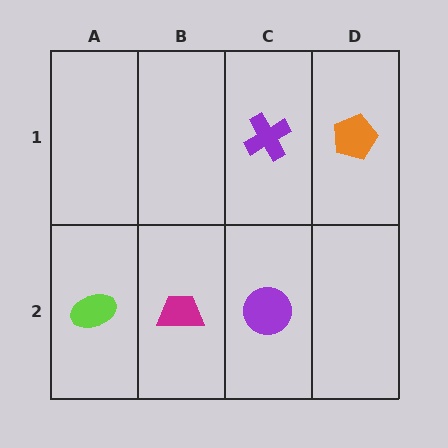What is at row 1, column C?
A purple cross.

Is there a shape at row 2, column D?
No, that cell is empty.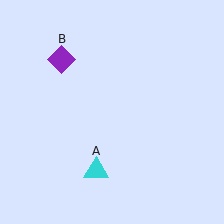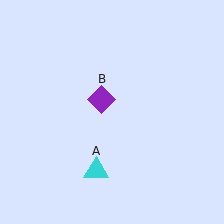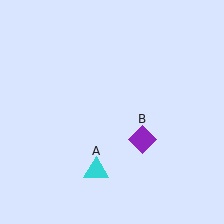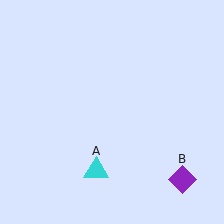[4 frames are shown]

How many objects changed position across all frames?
1 object changed position: purple diamond (object B).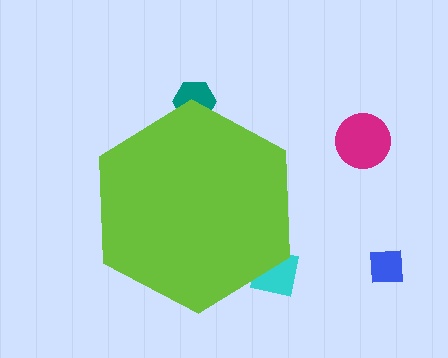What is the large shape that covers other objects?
A lime hexagon.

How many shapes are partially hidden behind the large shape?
2 shapes are partially hidden.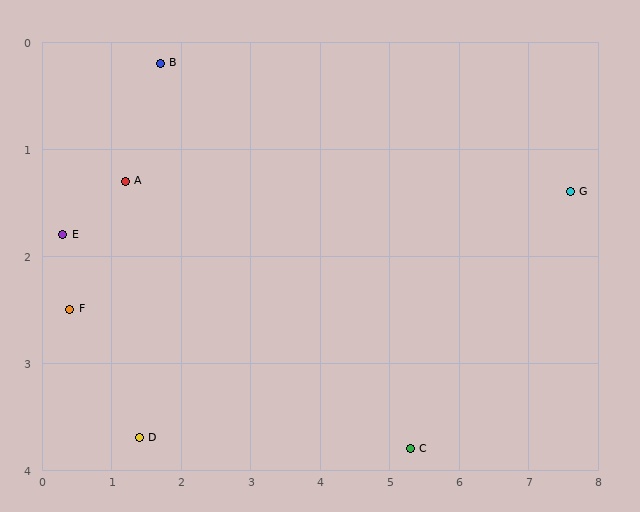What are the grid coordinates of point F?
Point F is at approximately (0.4, 2.5).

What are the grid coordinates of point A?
Point A is at approximately (1.2, 1.3).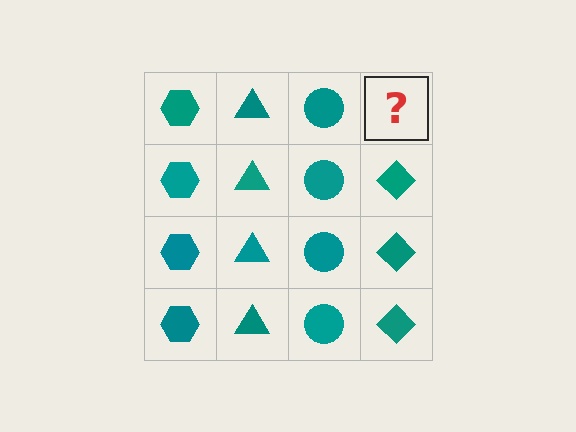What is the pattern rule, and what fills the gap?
The rule is that each column has a consistent shape. The gap should be filled with a teal diamond.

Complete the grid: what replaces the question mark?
The question mark should be replaced with a teal diamond.